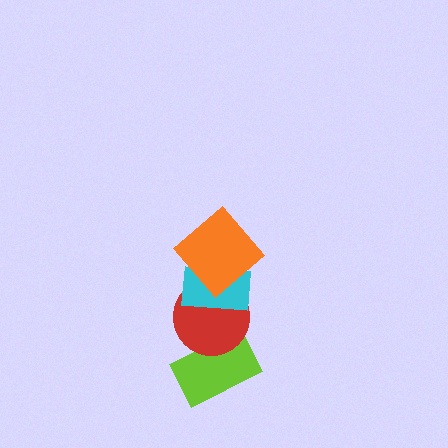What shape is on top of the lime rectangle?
The red circle is on top of the lime rectangle.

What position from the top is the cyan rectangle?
The cyan rectangle is 2nd from the top.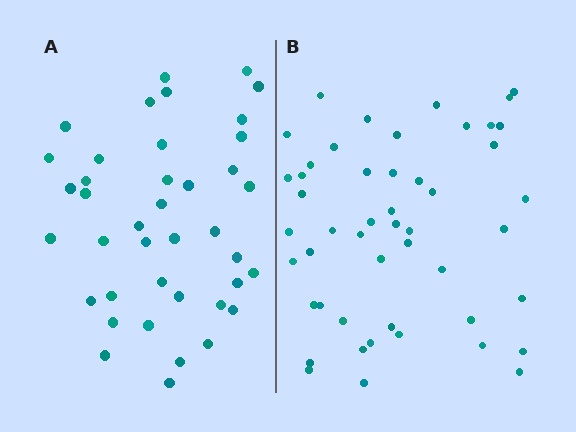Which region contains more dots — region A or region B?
Region B (the right region) has more dots.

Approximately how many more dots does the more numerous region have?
Region B has roughly 8 or so more dots than region A.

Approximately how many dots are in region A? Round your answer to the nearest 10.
About 40 dots.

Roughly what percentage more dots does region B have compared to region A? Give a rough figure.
About 20% more.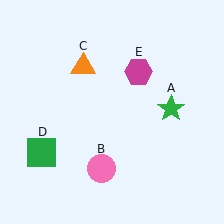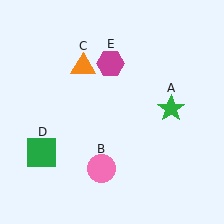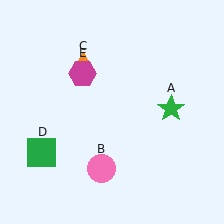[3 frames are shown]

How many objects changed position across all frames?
1 object changed position: magenta hexagon (object E).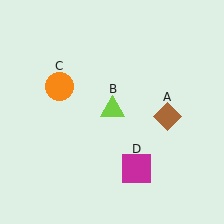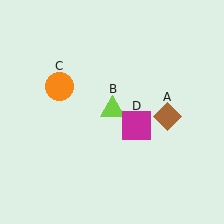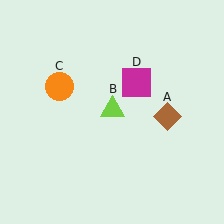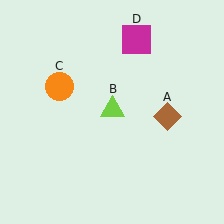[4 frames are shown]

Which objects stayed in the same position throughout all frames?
Brown diamond (object A) and lime triangle (object B) and orange circle (object C) remained stationary.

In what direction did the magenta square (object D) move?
The magenta square (object D) moved up.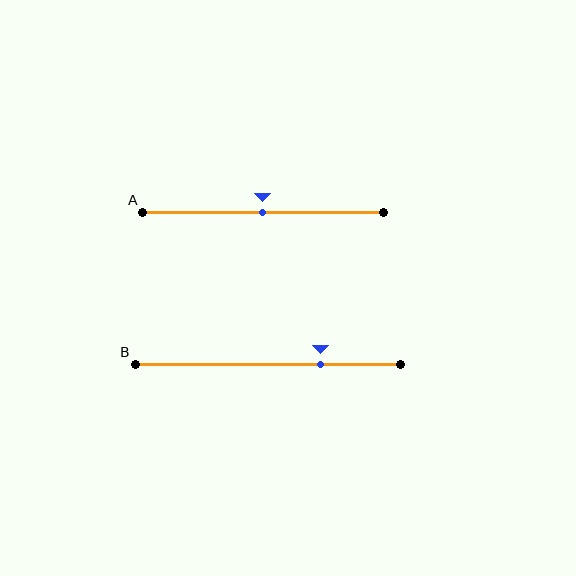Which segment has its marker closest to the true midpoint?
Segment A has its marker closest to the true midpoint.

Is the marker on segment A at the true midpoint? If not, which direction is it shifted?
Yes, the marker on segment A is at the true midpoint.